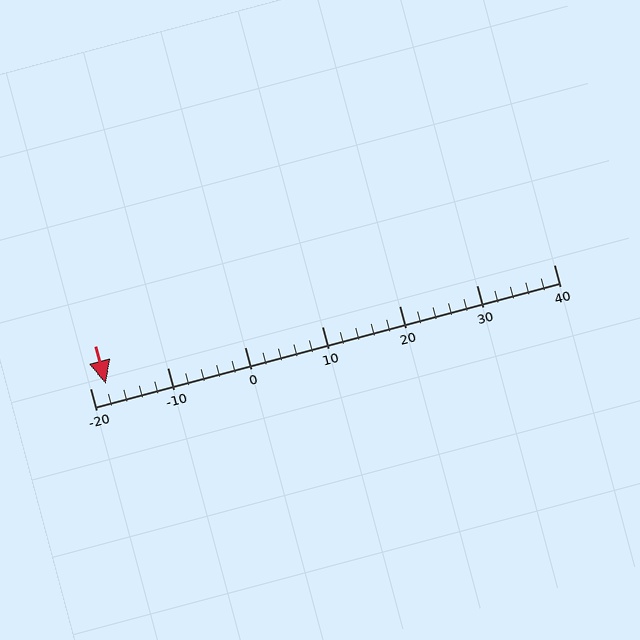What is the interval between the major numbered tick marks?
The major tick marks are spaced 10 units apart.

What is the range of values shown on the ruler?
The ruler shows values from -20 to 40.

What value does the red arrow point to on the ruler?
The red arrow points to approximately -18.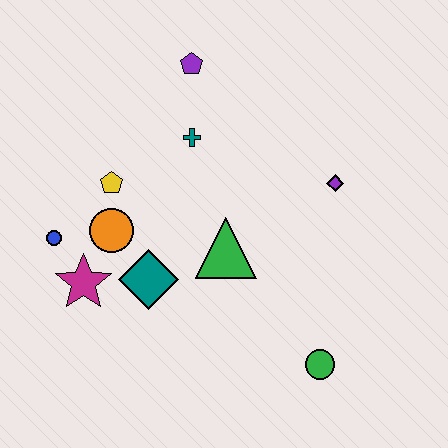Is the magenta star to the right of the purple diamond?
No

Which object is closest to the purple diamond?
The green triangle is closest to the purple diamond.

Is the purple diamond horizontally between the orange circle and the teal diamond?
No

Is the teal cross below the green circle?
No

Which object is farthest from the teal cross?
The green circle is farthest from the teal cross.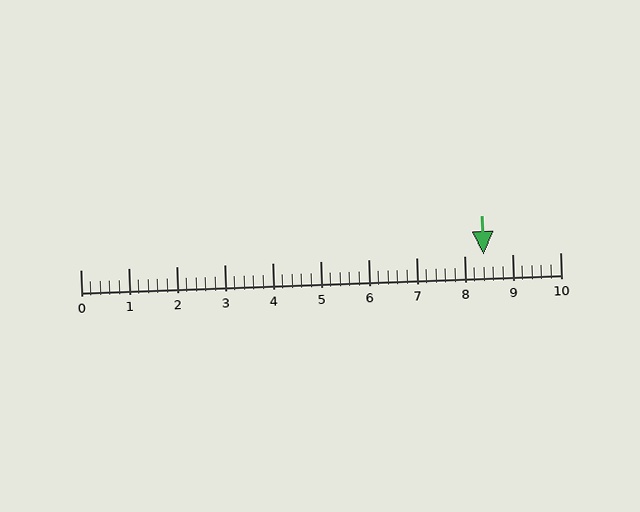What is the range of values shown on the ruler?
The ruler shows values from 0 to 10.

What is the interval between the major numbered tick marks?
The major tick marks are spaced 1 units apart.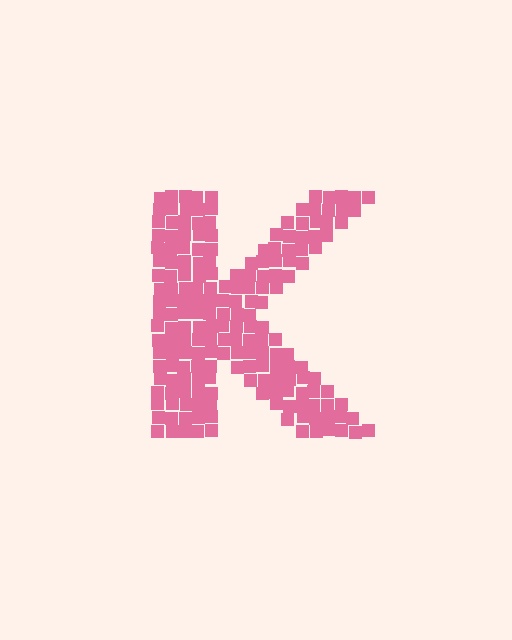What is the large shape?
The large shape is the letter K.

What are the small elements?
The small elements are squares.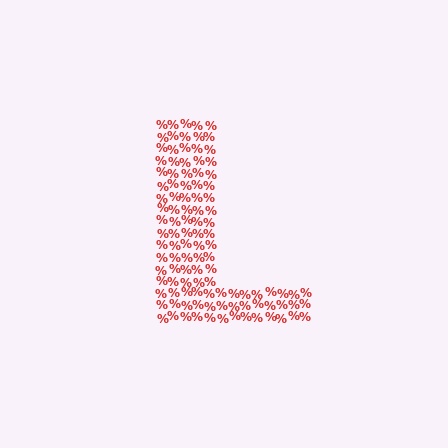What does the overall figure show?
The overall figure shows the letter L.